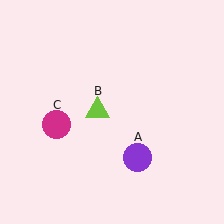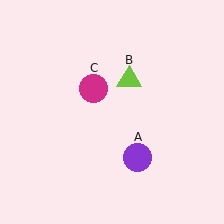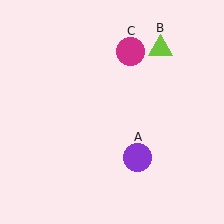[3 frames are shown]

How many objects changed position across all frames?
2 objects changed position: lime triangle (object B), magenta circle (object C).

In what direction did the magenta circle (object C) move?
The magenta circle (object C) moved up and to the right.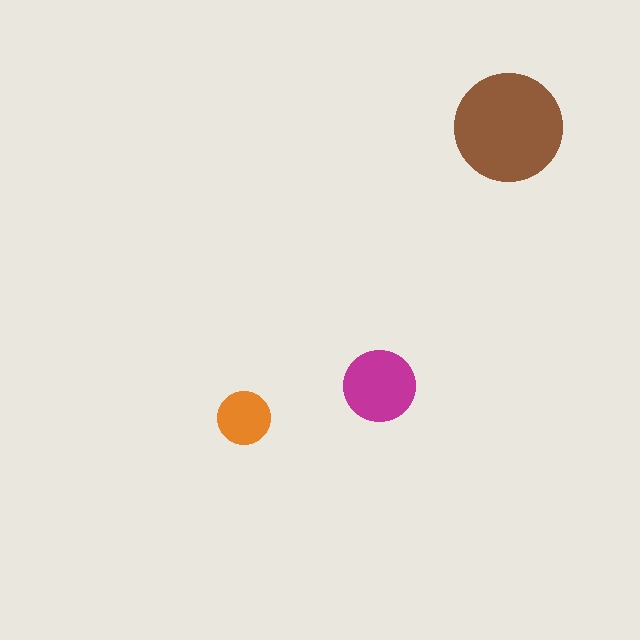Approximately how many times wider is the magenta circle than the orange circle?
About 1.5 times wider.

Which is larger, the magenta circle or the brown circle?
The brown one.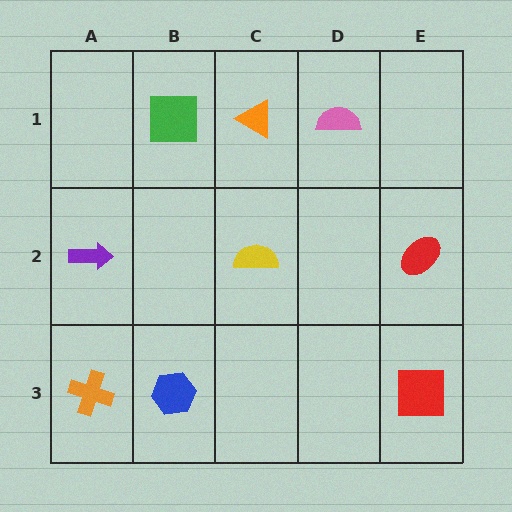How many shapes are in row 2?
3 shapes.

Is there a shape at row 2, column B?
No, that cell is empty.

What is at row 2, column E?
A red ellipse.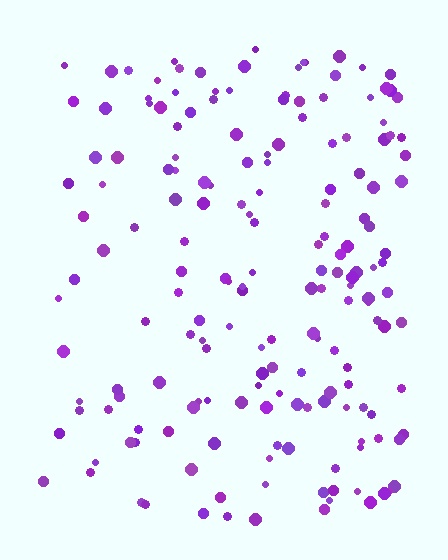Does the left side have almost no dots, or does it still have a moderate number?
Still a moderate number, just noticeably fewer than the right.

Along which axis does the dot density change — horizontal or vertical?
Horizontal.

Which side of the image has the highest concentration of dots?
The right.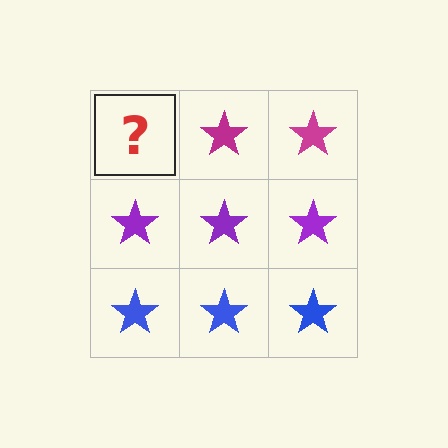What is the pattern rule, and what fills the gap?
The rule is that each row has a consistent color. The gap should be filled with a magenta star.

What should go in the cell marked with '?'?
The missing cell should contain a magenta star.